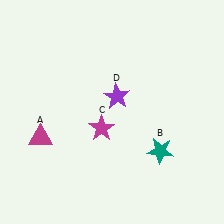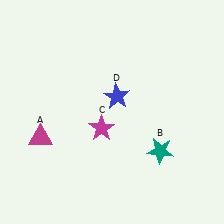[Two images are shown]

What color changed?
The star (D) changed from purple in Image 1 to blue in Image 2.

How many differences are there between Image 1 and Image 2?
There is 1 difference between the two images.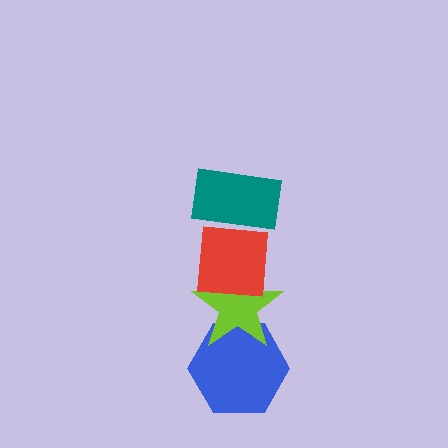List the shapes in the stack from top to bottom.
From top to bottom: the teal rectangle, the red square, the lime star, the blue hexagon.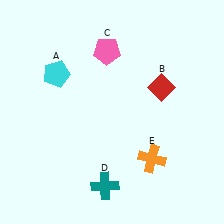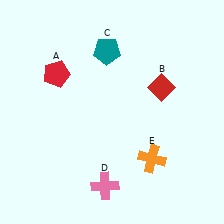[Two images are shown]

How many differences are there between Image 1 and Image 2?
There are 3 differences between the two images.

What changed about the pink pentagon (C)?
In Image 1, C is pink. In Image 2, it changed to teal.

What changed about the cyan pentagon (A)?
In Image 1, A is cyan. In Image 2, it changed to red.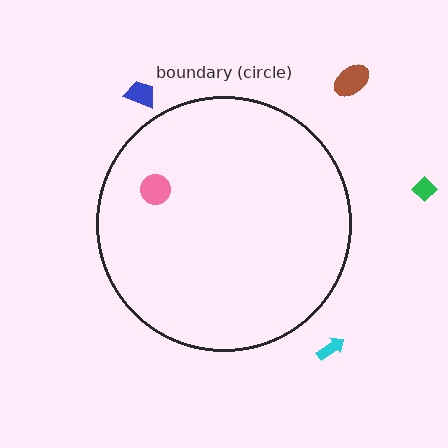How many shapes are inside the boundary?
1 inside, 4 outside.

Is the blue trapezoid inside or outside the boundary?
Outside.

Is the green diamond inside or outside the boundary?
Outside.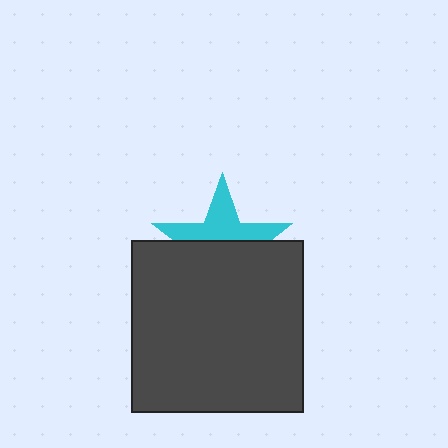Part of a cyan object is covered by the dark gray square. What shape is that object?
It is a star.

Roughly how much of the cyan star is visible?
A small part of it is visible (roughly 44%).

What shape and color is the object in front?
The object in front is a dark gray square.